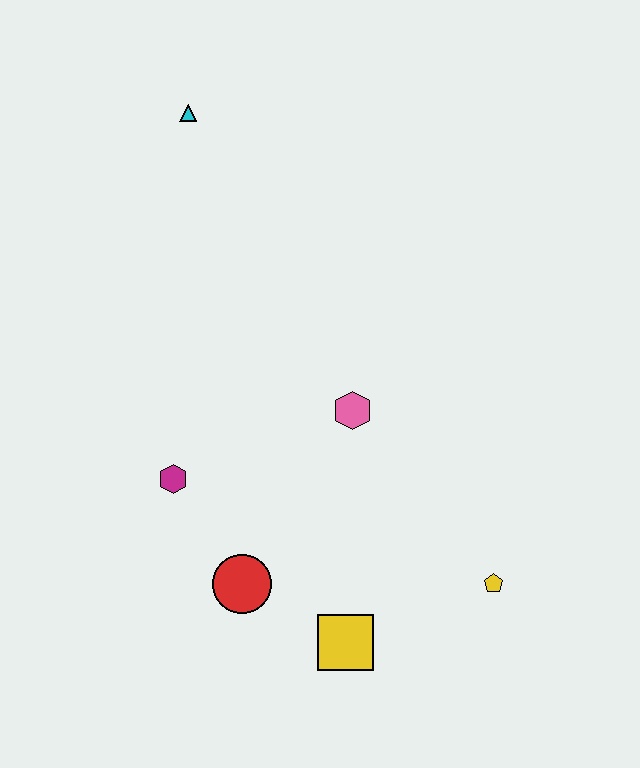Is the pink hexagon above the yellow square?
Yes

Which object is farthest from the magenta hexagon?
The cyan triangle is farthest from the magenta hexagon.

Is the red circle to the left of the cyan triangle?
No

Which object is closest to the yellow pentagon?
The yellow square is closest to the yellow pentagon.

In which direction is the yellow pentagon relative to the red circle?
The yellow pentagon is to the right of the red circle.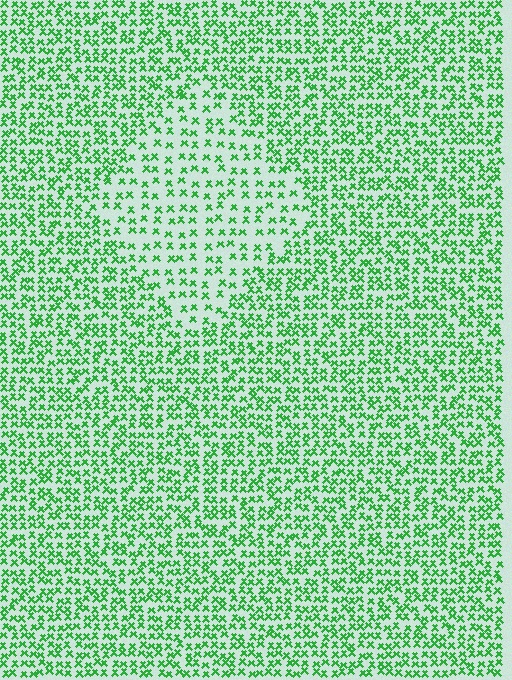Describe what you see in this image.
The image contains small green elements arranged at two different densities. A diamond-shaped region is visible where the elements are less densely packed than the surrounding area.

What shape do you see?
I see a diamond.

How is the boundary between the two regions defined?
The boundary is defined by a change in element density (approximately 1.9x ratio). All elements are the same color, size, and shape.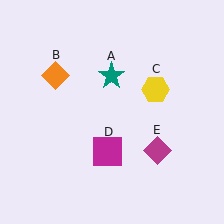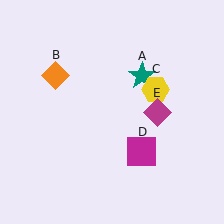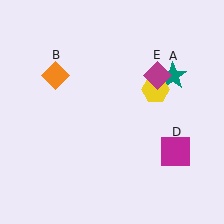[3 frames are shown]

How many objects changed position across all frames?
3 objects changed position: teal star (object A), magenta square (object D), magenta diamond (object E).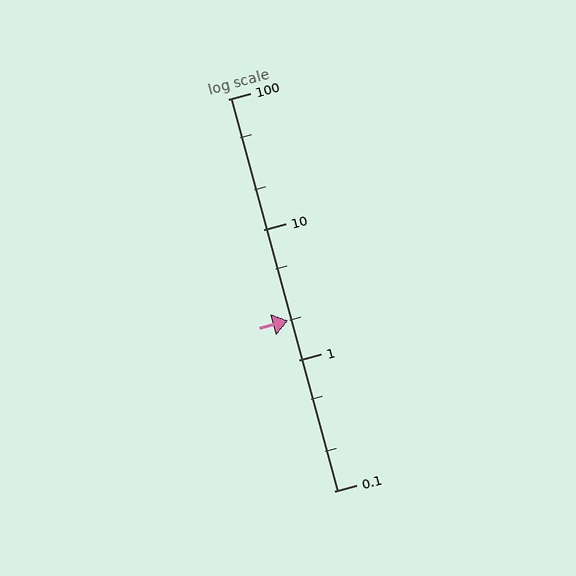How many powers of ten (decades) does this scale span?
The scale spans 3 decades, from 0.1 to 100.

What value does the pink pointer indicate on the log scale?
The pointer indicates approximately 2.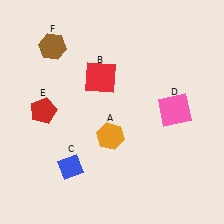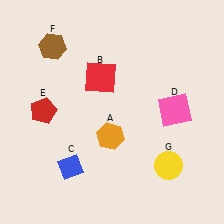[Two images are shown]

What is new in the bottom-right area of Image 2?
A yellow circle (G) was added in the bottom-right area of Image 2.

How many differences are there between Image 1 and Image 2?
There is 1 difference between the two images.